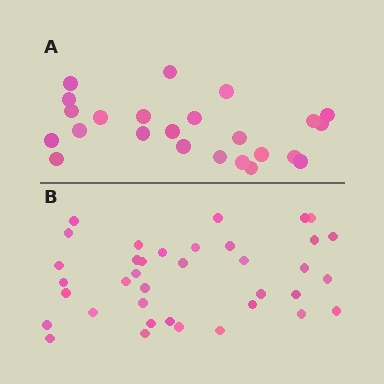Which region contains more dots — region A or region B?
Region B (the bottom region) has more dots.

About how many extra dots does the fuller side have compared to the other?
Region B has approximately 15 more dots than region A.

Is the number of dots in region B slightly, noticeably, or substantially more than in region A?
Region B has substantially more. The ratio is roughly 1.5 to 1.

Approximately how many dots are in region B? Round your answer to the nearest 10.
About 40 dots. (The exact count is 37, which rounds to 40.)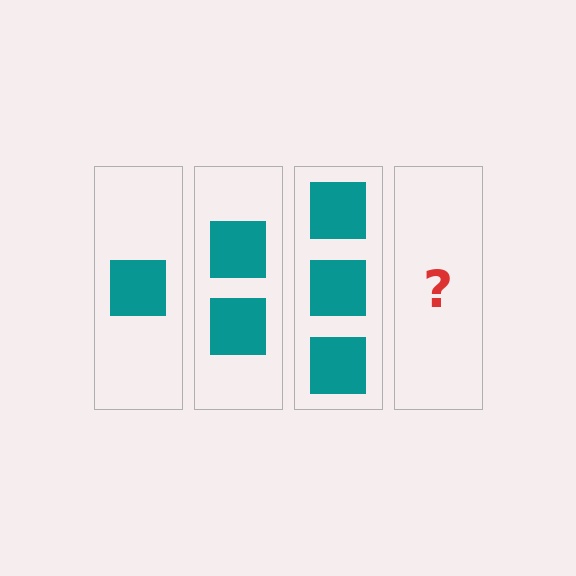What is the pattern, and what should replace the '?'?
The pattern is that each step adds one more square. The '?' should be 4 squares.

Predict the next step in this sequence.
The next step is 4 squares.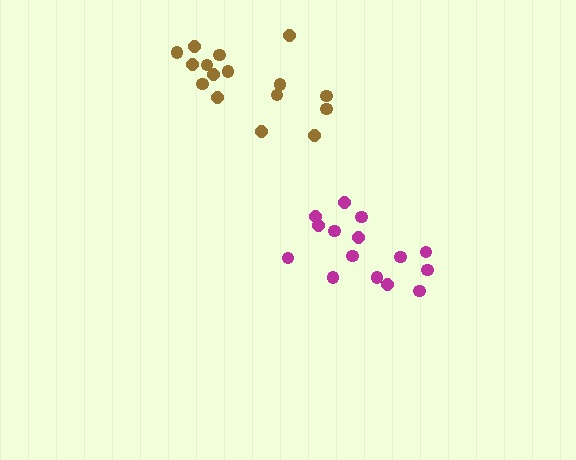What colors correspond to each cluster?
The clusters are colored: magenta, brown.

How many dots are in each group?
Group 1: 15 dots, Group 2: 16 dots (31 total).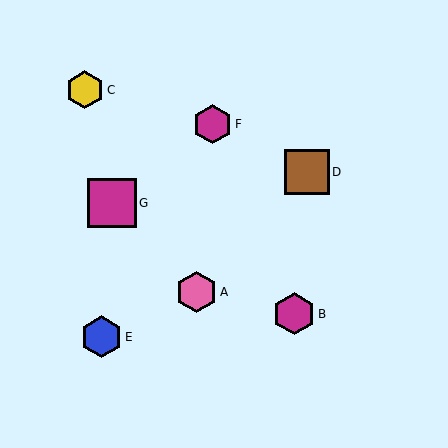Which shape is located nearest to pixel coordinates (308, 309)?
The magenta hexagon (labeled B) at (294, 314) is nearest to that location.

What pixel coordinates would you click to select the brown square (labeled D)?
Click at (307, 172) to select the brown square D.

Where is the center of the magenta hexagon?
The center of the magenta hexagon is at (213, 124).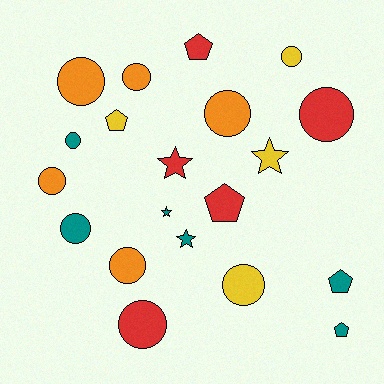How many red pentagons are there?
There are 2 red pentagons.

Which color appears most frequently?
Teal, with 6 objects.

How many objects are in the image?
There are 20 objects.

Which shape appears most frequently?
Circle, with 11 objects.